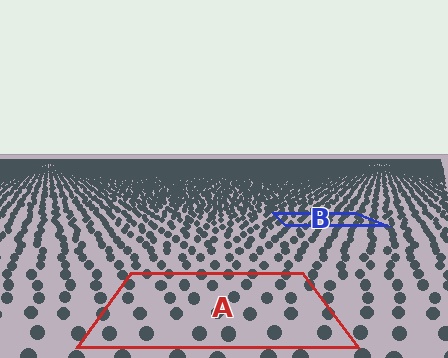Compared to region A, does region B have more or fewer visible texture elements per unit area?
Region B has more texture elements per unit area — they are packed more densely because it is farther away.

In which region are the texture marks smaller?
The texture marks are smaller in region B, because it is farther away.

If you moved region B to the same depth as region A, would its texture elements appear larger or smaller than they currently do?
They would appear larger. At a closer depth, the same texture elements are projected at a bigger on-screen size.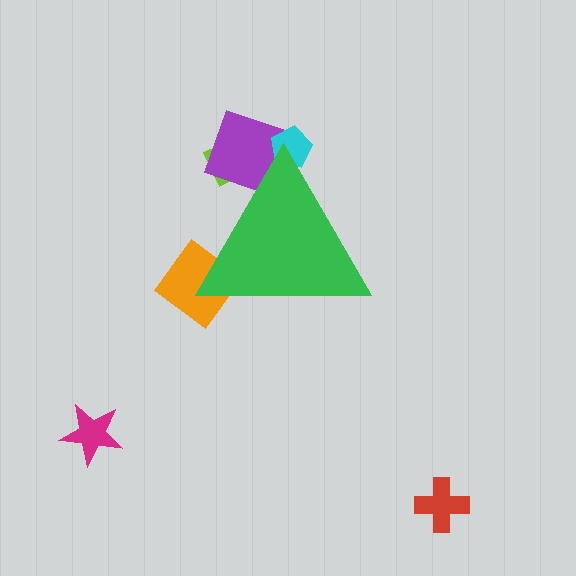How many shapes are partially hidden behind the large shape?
4 shapes are partially hidden.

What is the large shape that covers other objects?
A green triangle.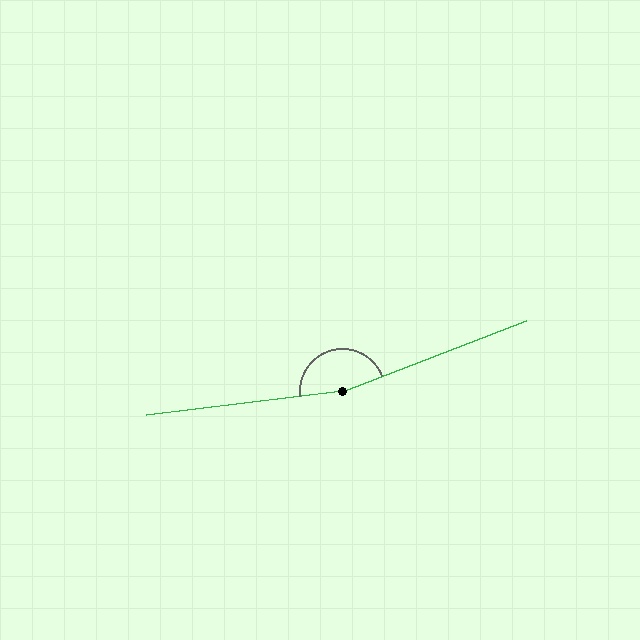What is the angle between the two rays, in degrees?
Approximately 166 degrees.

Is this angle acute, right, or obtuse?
It is obtuse.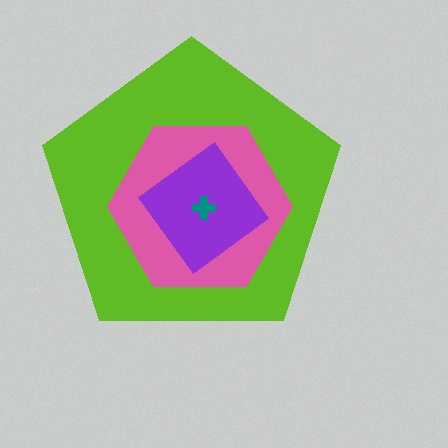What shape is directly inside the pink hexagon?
The purple diamond.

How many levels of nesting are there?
4.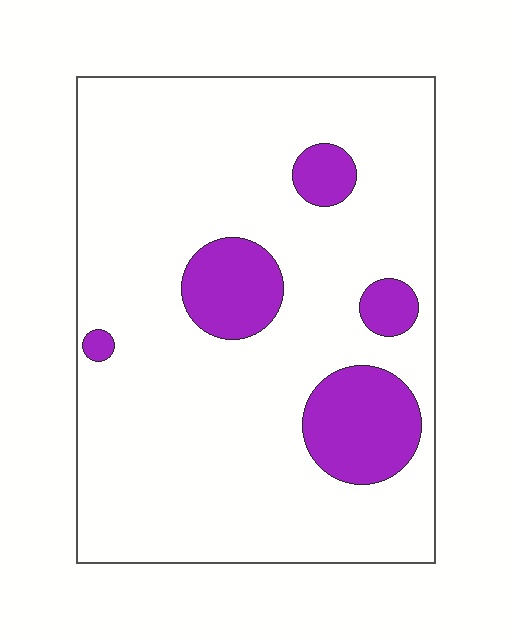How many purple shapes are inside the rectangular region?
5.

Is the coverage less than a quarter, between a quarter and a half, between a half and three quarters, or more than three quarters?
Less than a quarter.